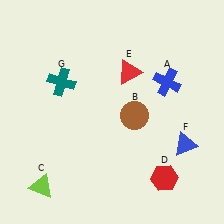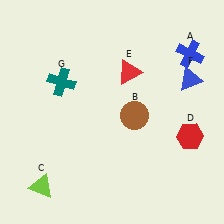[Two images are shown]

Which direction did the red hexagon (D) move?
The red hexagon (D) moved up.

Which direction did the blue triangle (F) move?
The blue triangle (F) moved up.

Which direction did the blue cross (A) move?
The blue cross (A) moved up.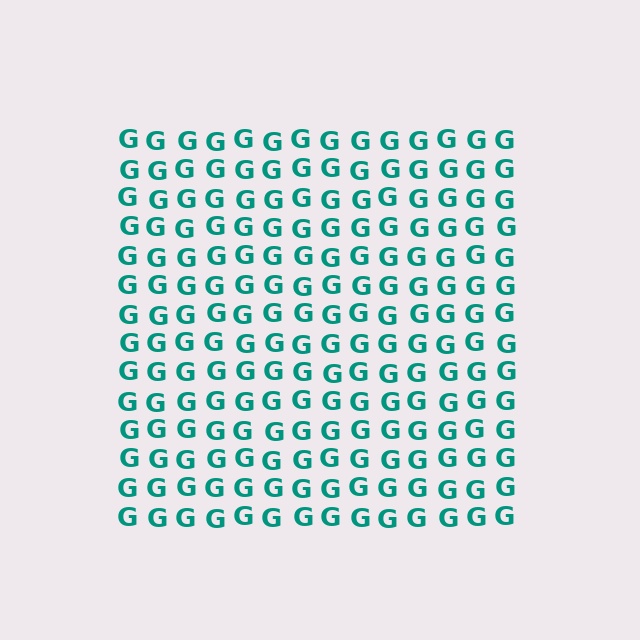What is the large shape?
The large shape is a square.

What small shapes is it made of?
It is made of small letter G's.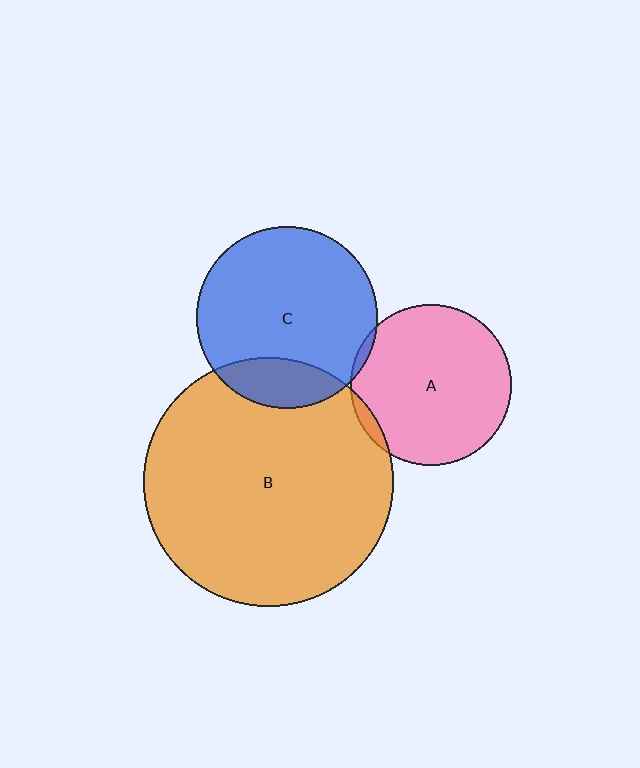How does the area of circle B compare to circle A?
Approximately 2.4 times.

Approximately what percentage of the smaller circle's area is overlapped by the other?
Approximately 5%.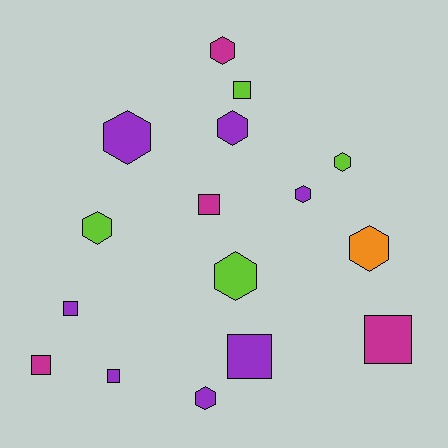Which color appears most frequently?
Purple, with 7 objects.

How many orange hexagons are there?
There is 1 orange hexagon.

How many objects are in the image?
There are 16 objects.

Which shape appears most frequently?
Hexagon, with 9 objects.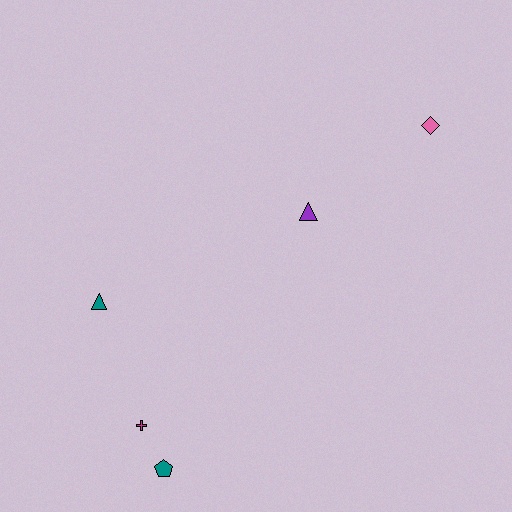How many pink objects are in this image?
There is 1 pink object.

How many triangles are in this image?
There are 2 triangles.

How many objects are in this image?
There are 5 objects.